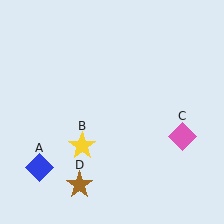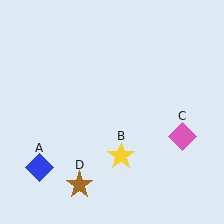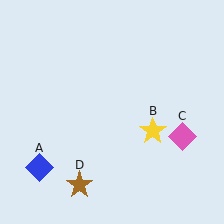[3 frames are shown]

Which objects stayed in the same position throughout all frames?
Blue diamond (object A) and pink diamond (object C) and brown star (object D) remained stationary.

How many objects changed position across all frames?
1 object changed position: yellow star (object B).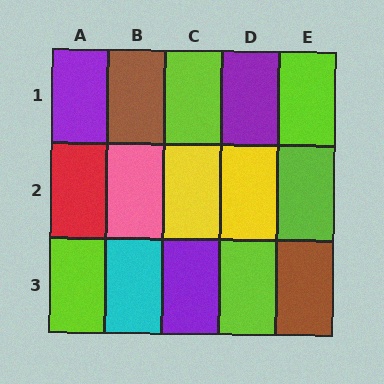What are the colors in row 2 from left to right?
Red, pink, yellow, yellow, lime.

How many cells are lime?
5 cells are lime.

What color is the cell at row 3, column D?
Lime.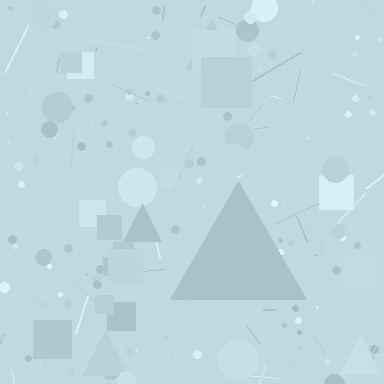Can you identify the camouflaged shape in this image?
The camouflaged shape is a triangle.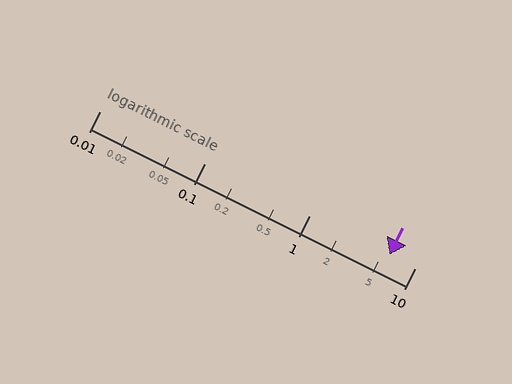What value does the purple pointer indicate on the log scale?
The pointer indicates approximately 5.7.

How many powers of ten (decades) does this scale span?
The scale spans 3 decades, from 0.01 to 10.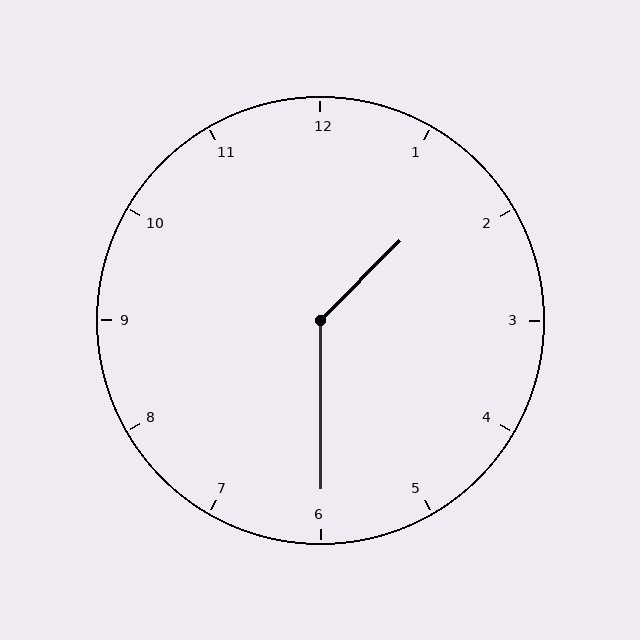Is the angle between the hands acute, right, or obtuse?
It is obtuse.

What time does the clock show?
1:30.